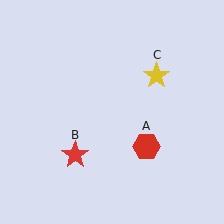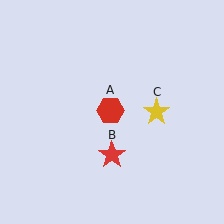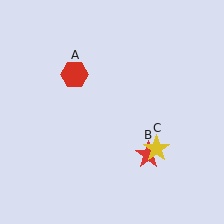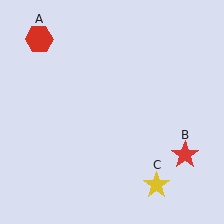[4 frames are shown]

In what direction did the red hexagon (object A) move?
The red hexagon (object A) moved up and to the left.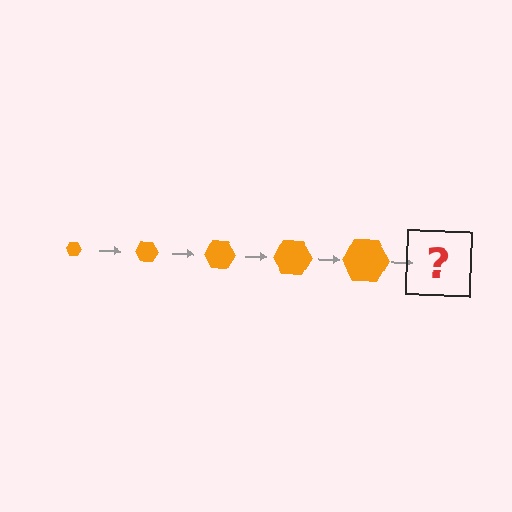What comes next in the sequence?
The next element should be an orange hexagon, larger than the previous one.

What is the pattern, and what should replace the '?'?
The pattern is that the hexagon gets progressively larger each step. The '?' should be an orange hexagon, larger than the previous one.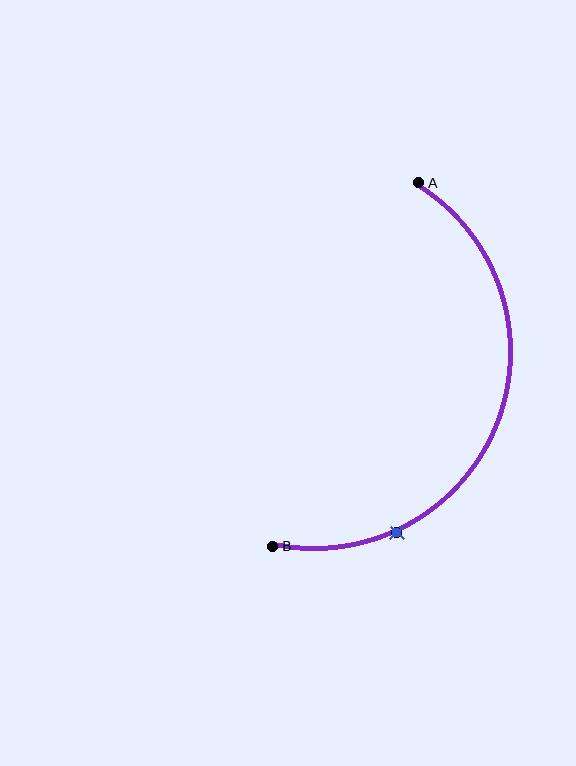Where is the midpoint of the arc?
The arc midpoint is the point on the curve farthest from the straight line joining A and B. It sits to the right of that line.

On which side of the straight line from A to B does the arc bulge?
The arc bulges to the right of the straight line connecting A and B.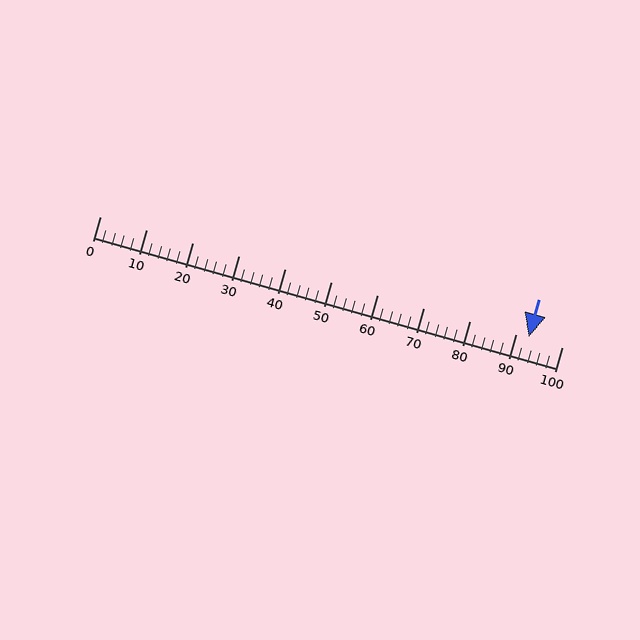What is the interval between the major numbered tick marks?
The major tick marks are spaced 10 units apart.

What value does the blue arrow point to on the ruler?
The blue arrow points to approximately 93.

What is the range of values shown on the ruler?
The ruler shows values from 0 to 100.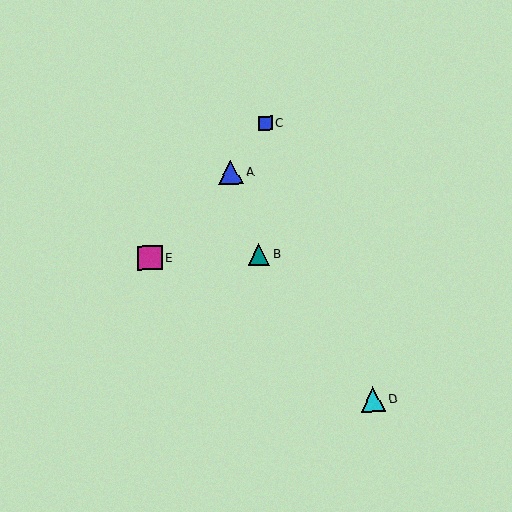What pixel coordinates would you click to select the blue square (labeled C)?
Click at (266, 123) to select the blue square C.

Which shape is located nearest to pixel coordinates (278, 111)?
The blue square (labeled C) at (266, 123) is nearest to that location.